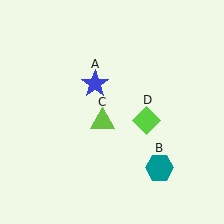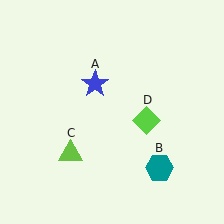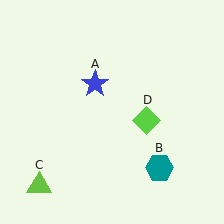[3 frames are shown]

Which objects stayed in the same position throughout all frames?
Blue star (object A) and teal hexagon (object B) and lime diamond (object D) remained stationary.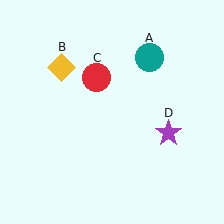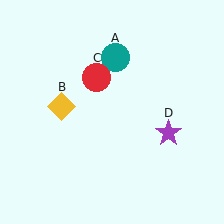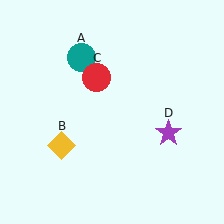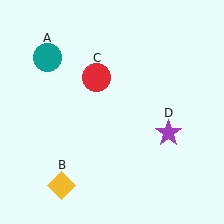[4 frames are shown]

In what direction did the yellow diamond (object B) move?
The yellow diamond (object B) moved down.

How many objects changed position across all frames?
2 objects changed position: teal circle (object A), yellow diamond (object B).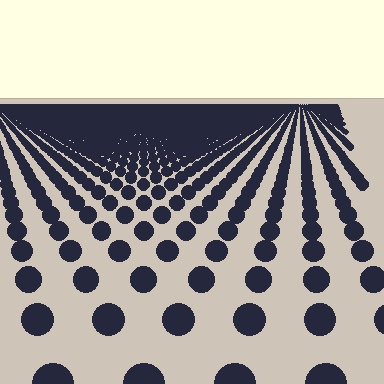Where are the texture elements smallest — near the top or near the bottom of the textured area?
Near the top.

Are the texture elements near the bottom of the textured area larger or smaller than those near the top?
Larger. Near the bottom, elements are closer to the viewer and appear at a bigger on-screen size.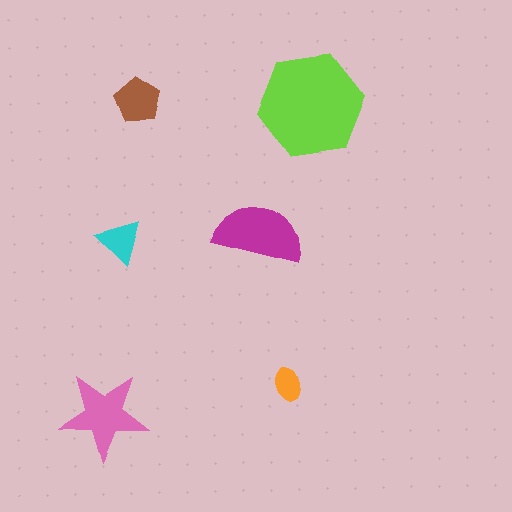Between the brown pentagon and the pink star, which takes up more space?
The pink star.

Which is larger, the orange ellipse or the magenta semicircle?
The magenta semicircle.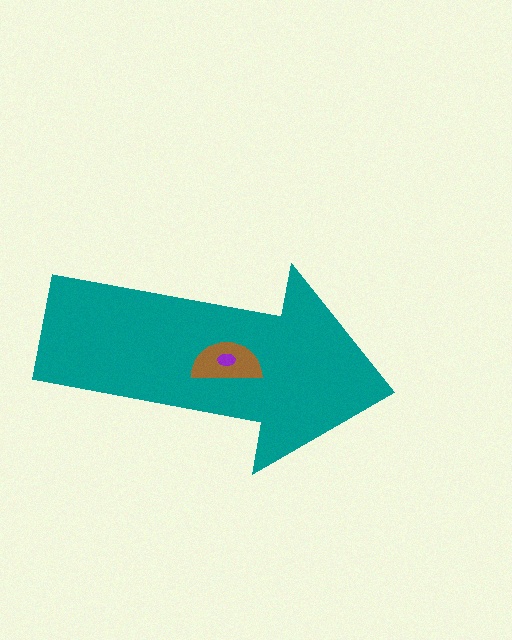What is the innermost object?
The purple ellipse.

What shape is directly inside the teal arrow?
The brown semicircle.